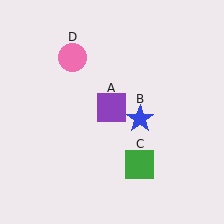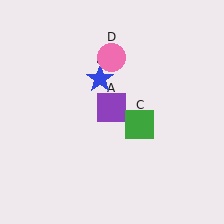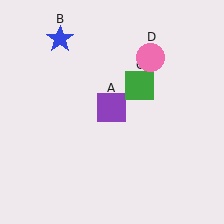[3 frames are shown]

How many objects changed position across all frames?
3 objects changed position: blue star (object B), green square (object C), pink circle (object D).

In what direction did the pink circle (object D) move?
The pink circle (object D) moved right.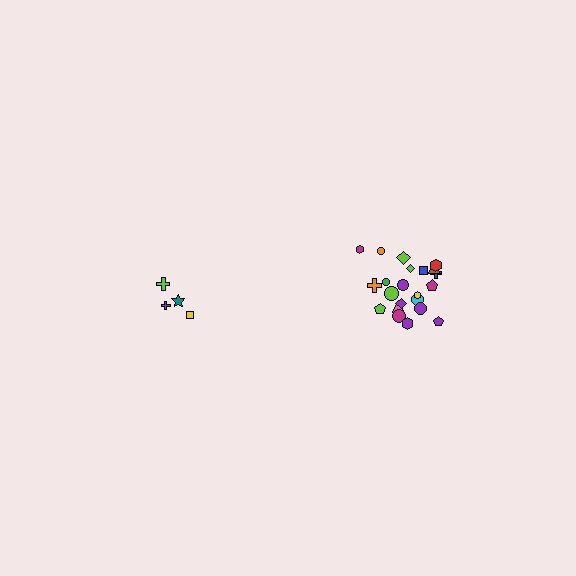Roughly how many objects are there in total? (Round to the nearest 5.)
Roughly 25 objects in total.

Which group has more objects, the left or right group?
The right group.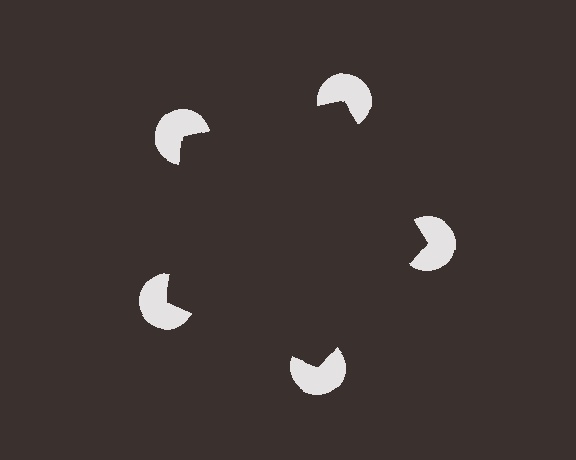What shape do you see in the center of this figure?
An illusory pentagon — its edges are inferred from the aligned wedge cuts in the pac-man discs, not physically drawn.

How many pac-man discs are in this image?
There are 5 — one at each vertex of the illusory pentagon.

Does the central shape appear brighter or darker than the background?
It typically appears slightly darker than the background, even though no actual brightness change is drawn.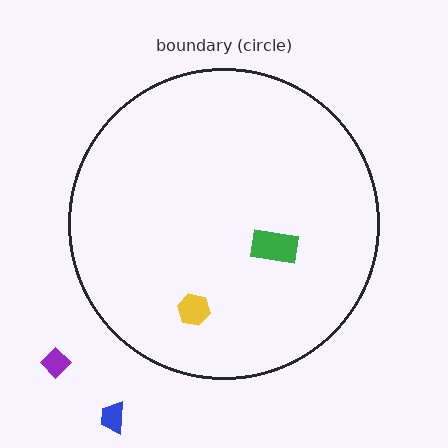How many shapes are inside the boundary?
2 inside, 2 outside.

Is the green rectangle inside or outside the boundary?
Inside.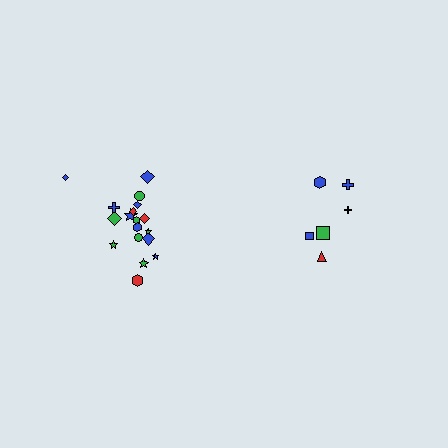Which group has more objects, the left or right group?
The left group.